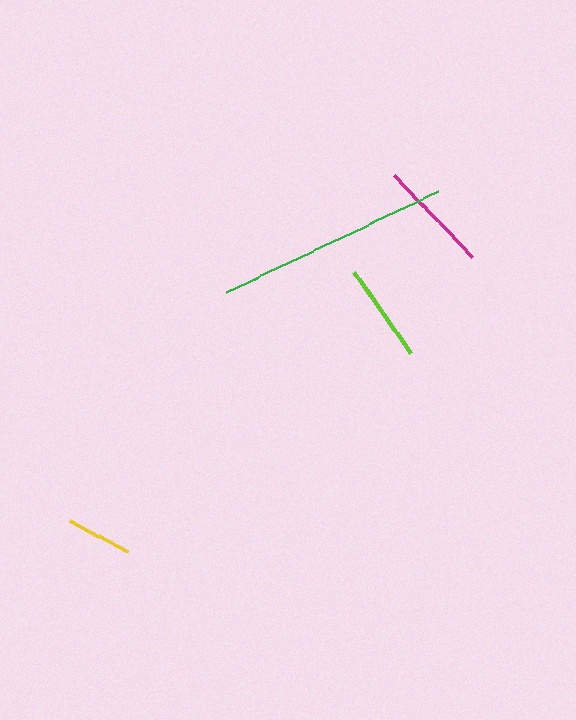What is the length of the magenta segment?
The magenta segment is approximately 113 pixels long.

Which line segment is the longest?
The green line is the longest at approximately 235 pixels.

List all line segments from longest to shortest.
From longest to shortest: green, magenta, lime, yellow.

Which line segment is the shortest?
The yellow line is the shortest at approximately 66 pixels.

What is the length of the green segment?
The green segment is approximately 235 pixels long.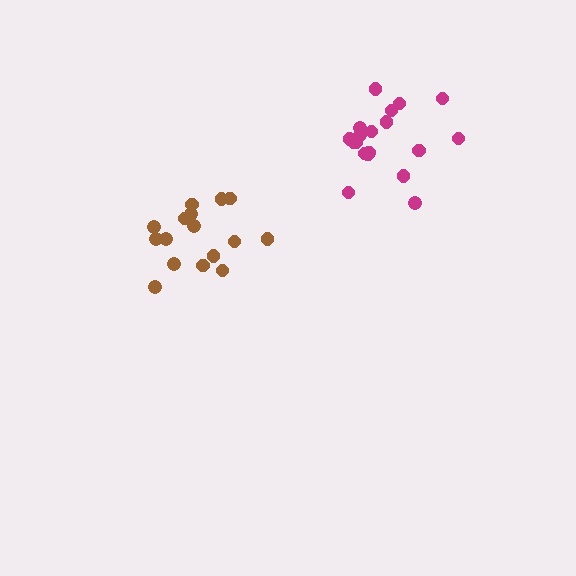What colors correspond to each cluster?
The clusters are colored: brown, magenta.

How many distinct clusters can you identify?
There are 2 distinct clusters.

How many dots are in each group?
Group 1: 16 dots, Group 2: 19 dots (35 total).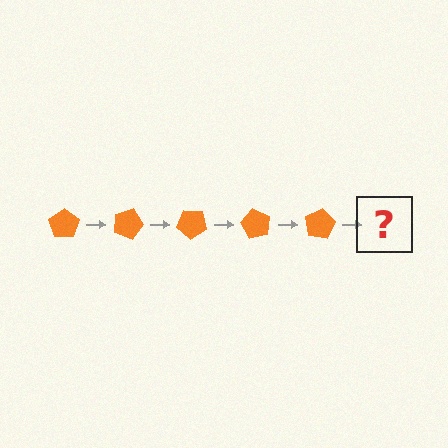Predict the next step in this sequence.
The next step is an orange pentagon rotated 100 degrees.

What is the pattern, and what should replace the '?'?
The pattern is that the pentagon rotates 20 degrees each step. The '?' should be an orange pentagon rotated 100 degrees.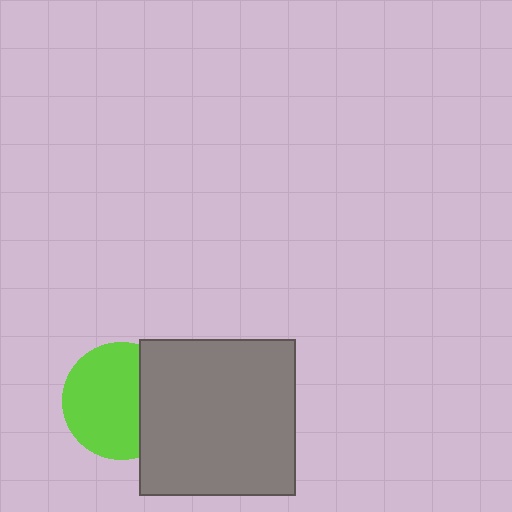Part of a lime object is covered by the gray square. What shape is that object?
It is a circle.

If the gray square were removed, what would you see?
You would see the complete lime circle.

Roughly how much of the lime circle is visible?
Most of it is visible (roughly 69%).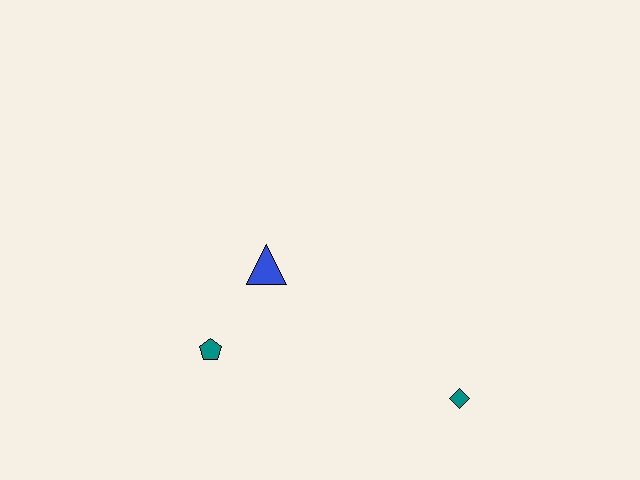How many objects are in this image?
There are 3 objects.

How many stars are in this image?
There are no stars.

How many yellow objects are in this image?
There are no yellow objects.